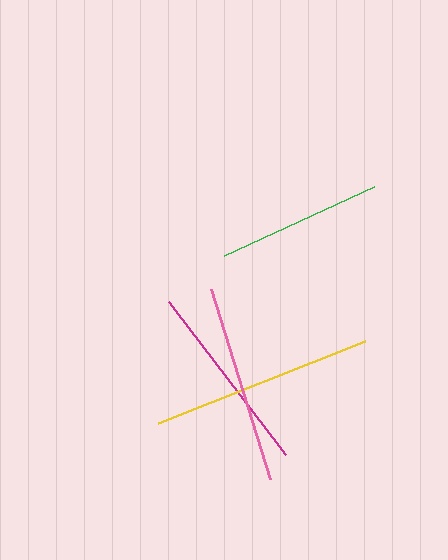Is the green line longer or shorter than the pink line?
The pink line is longer than the green line.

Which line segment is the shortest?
The green line is the shortest at approximately 165 pixels.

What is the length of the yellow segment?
The yellow segment is approximately 223 pixels long.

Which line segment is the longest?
The yellow line is the longest at approximately 223 pixels.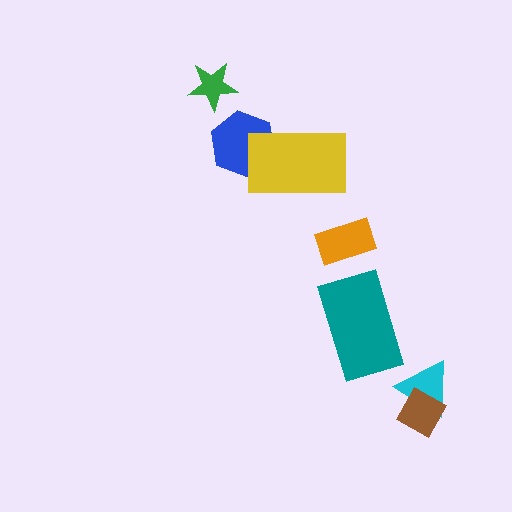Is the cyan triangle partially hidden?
Yes, it is partially covered by another shape.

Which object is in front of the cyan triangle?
The brown diamond is in front of the cyan triangle.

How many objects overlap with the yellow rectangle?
1 object overlaps with the yellow rectangle.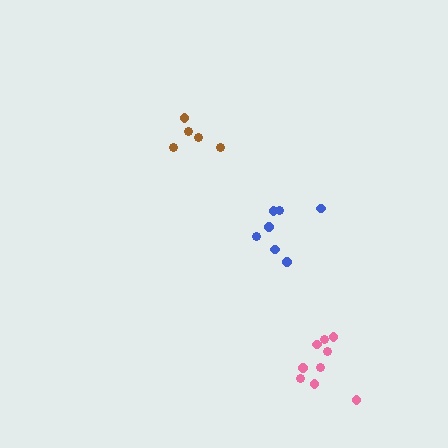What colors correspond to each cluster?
The clusters are colored: blue, brown, pink.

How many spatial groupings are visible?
There are 3 spatial groupings.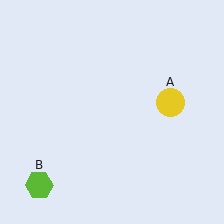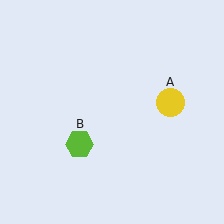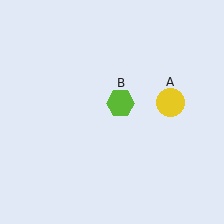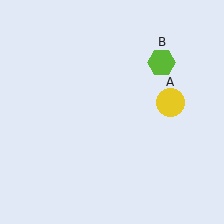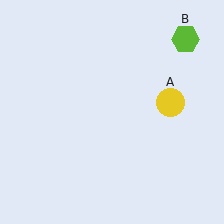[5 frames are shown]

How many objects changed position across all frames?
1 object changed position: lime hexagon (object B).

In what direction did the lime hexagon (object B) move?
The lime hexagon (object B) moved up and to the right.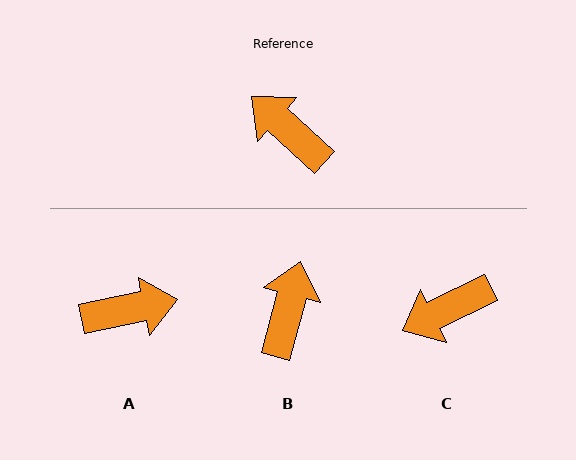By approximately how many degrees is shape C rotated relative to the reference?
Approximately 68 degrees counter-clockwise.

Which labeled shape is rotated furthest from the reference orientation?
A, about 126 degrees away.